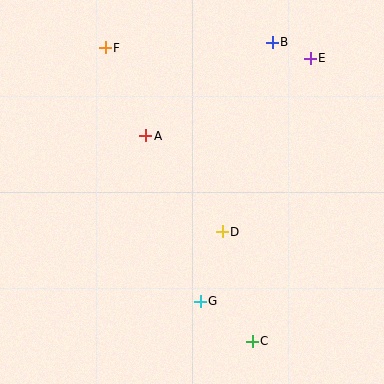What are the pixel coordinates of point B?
Point B is at (272, 42).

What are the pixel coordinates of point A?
Point A is at (146, 136).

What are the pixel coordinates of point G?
Point G is at (200, 301).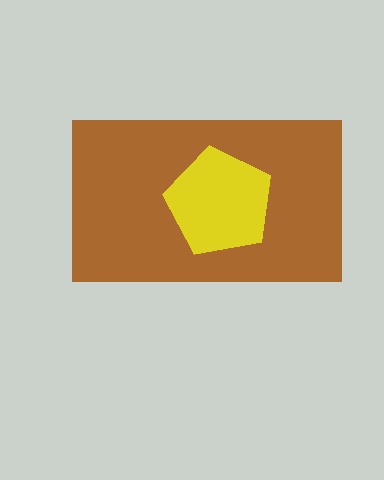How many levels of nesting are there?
2.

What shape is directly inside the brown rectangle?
The yellow pentagon.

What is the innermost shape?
The yellow pentagon.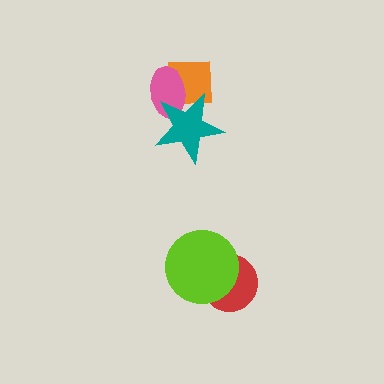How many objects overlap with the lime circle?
1 object overlaps with the lime circle.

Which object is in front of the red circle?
The lime circle is in front of the red circle.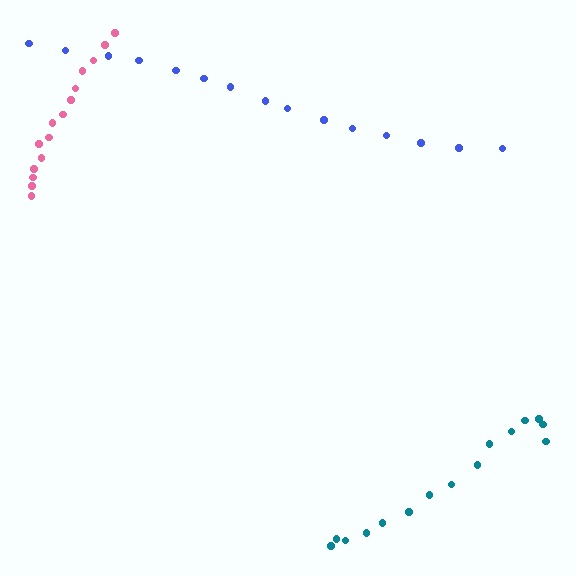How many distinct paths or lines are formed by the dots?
There are 3 distinct paths.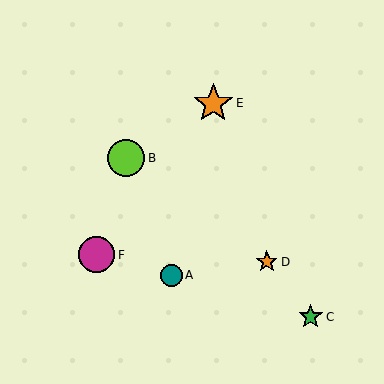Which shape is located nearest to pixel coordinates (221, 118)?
The orange star (labeled E) at (213, 103) is nearest to that location.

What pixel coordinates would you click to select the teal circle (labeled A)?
Click at (172, 275) to select the teal circle A.